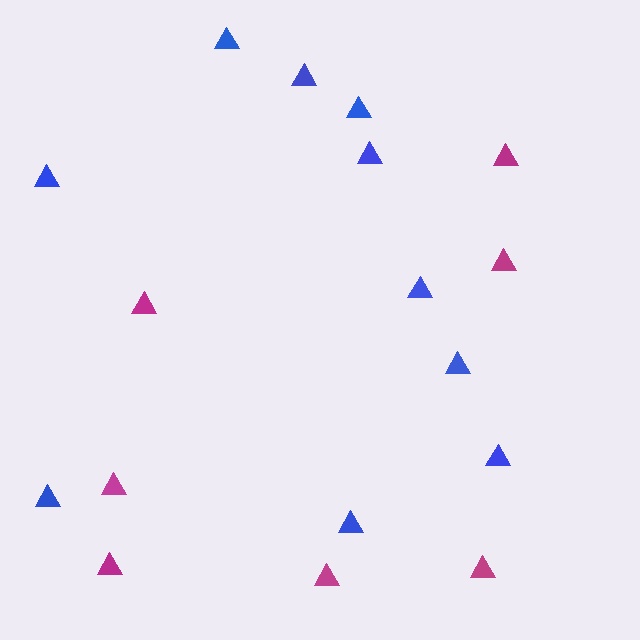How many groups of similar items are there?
There are 2 groups: one group of magenta triangles (7) and one group of blue triangles (10).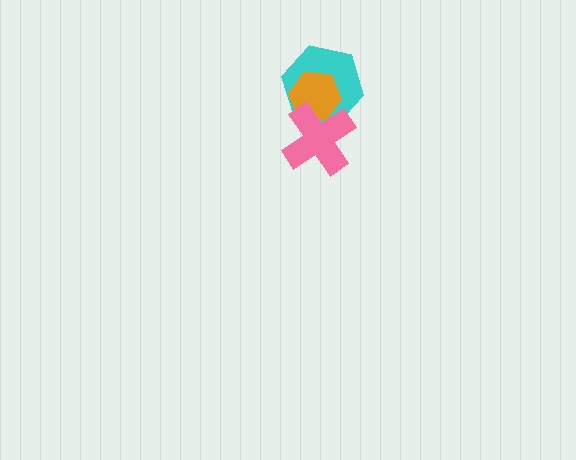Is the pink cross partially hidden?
No, no other shape covers it.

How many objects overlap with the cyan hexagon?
2 objects overlap with the cyan hexagon.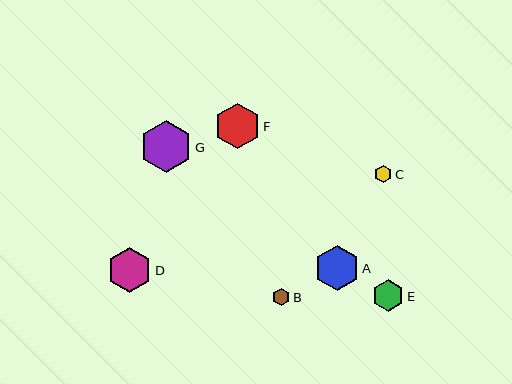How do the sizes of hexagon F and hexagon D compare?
Hexagon F and hexagon D are approximately the same size.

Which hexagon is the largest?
Hexagon G is the largest with a size of approximately 53 pixels.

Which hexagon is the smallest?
Hexagon B is the smallest with a size of approximately 17 pixels.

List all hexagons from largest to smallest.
From largest to smallest: G, F, D, A, E, C, B.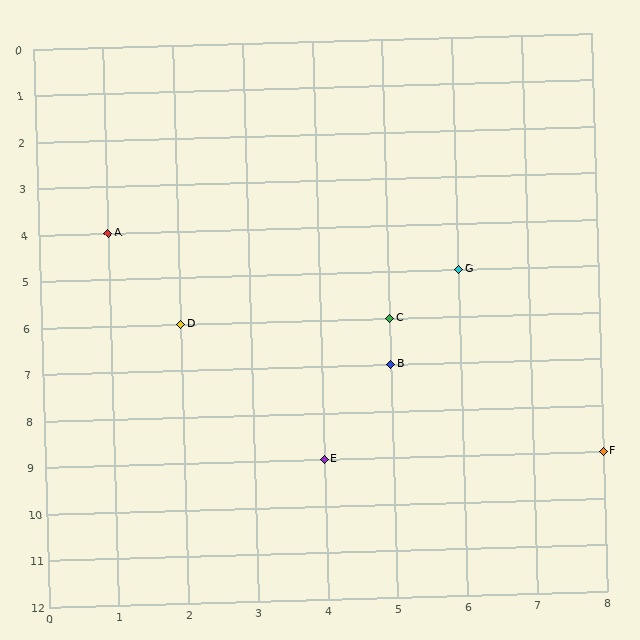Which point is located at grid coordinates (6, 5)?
Point G is at (6, 5).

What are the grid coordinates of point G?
Point G is at grid coordinates (6, 5).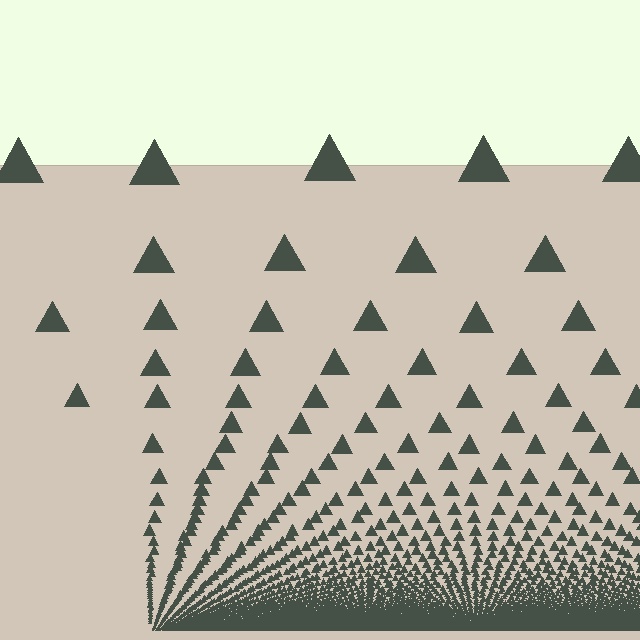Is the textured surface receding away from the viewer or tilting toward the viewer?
The surface appears to tilt toward the viewer. Texture elements get larger and sparser toward the top.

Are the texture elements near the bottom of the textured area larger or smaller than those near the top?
Smaller. The gradient is inverted — elements near the bottom are smaller and denser.